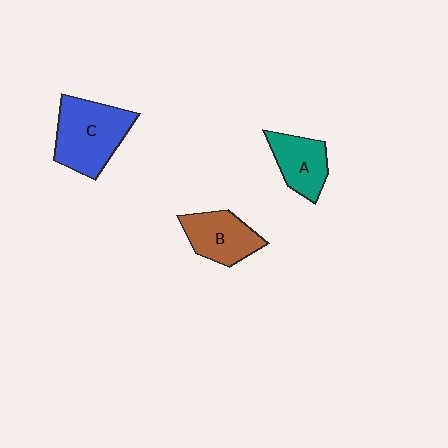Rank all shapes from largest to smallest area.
From largest to smallest: C (blue), B (brown), A (teal).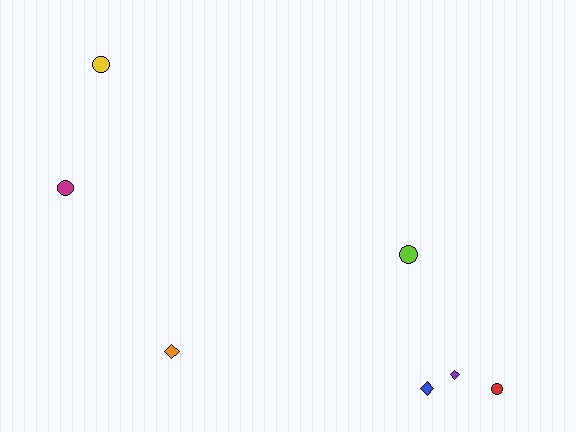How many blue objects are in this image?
There is 1 blue object.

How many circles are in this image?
There are 4 circles.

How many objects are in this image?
There are 7 objects.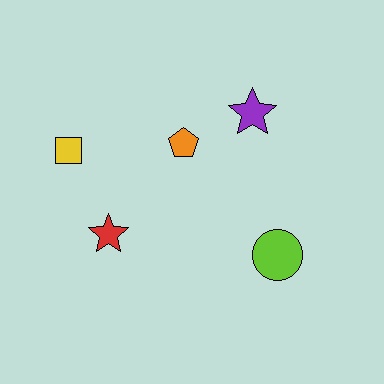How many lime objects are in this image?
There is 1 lime object.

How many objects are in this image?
There are 5 objects.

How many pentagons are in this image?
There is 1 pentagon.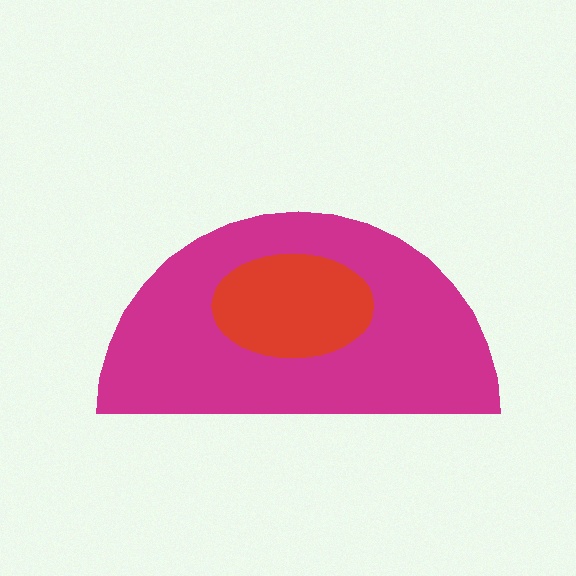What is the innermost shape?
The red ellipse.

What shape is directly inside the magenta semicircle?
The red ellipse.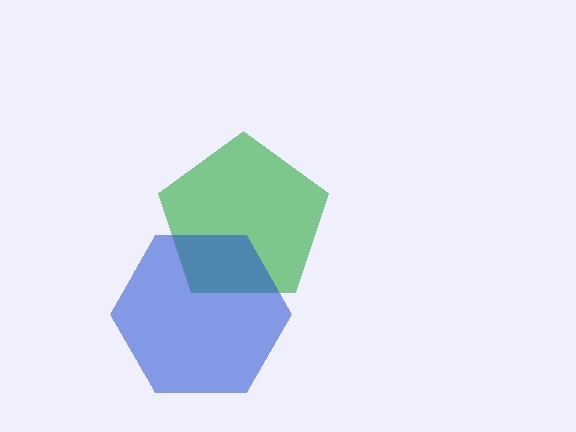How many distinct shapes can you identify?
There are 2 distinct shapes: a green pentagon, a blue hexagon.